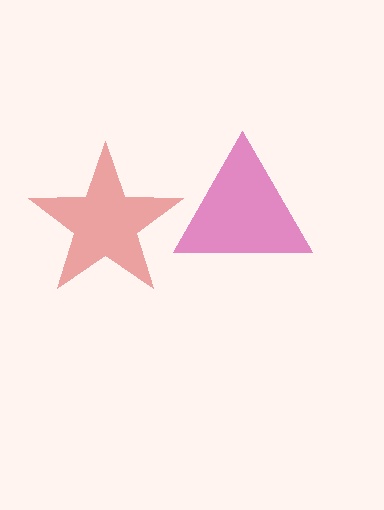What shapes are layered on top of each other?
The layered shapes are: a magenta triangle, a red star.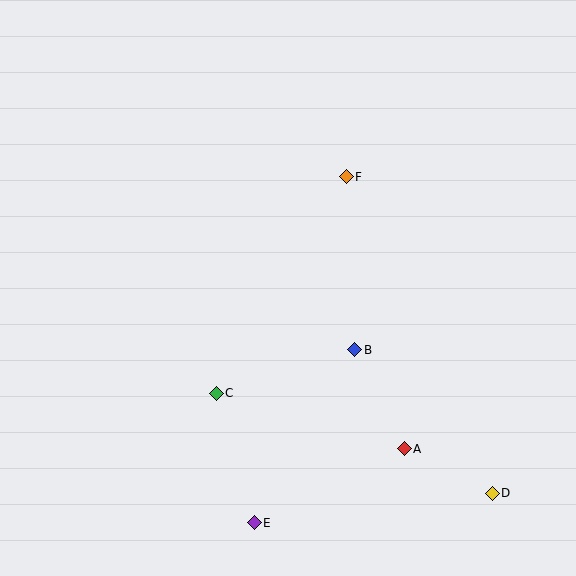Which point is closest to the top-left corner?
Point F is closest to the top-left corner.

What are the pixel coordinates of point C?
Point C is at (216, 393).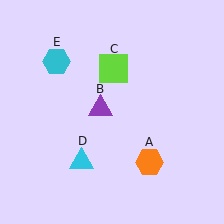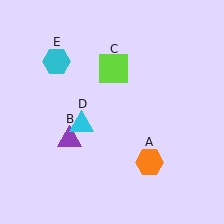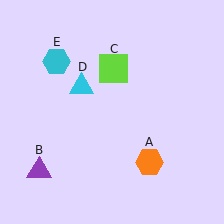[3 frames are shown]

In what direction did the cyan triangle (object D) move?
The cyan triangle (object D) moved up.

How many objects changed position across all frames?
2 objects changed position: purple triangle (object B), cyan triangle (object D).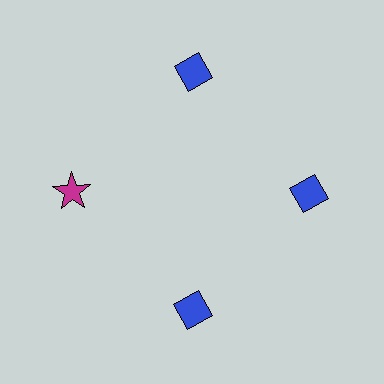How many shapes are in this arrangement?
There are 4 shapes arranged in a ring pattern.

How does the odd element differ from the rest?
It differs in both color (magenta instead of blue) and shape (star instead of diamond).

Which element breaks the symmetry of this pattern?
The magenta star at roughly the 9 o'clock position breaks the symmetry. All other shapes are blue diamonds.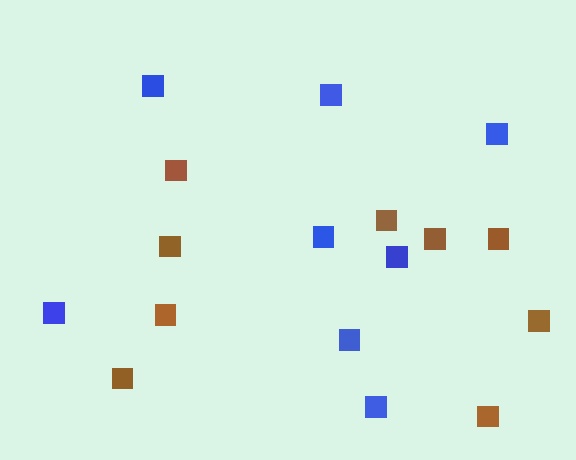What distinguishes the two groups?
There are 2 groups: one group of brown squares (9) and one group of blue squares (8).